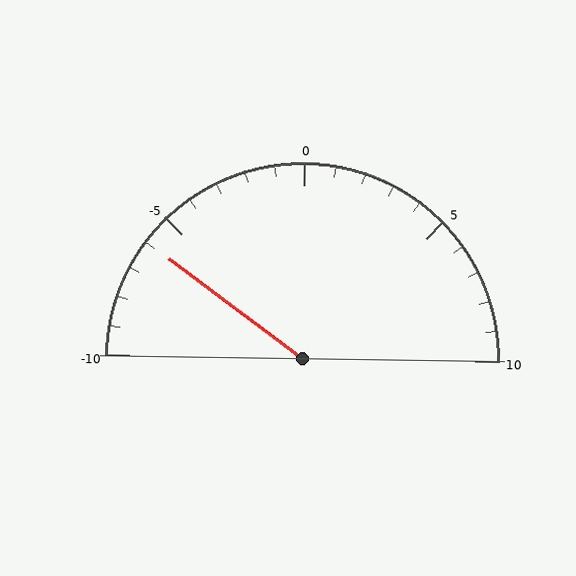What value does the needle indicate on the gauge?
The needle indicates approximately -6.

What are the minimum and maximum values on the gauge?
The gauge ranges from -10 to 10.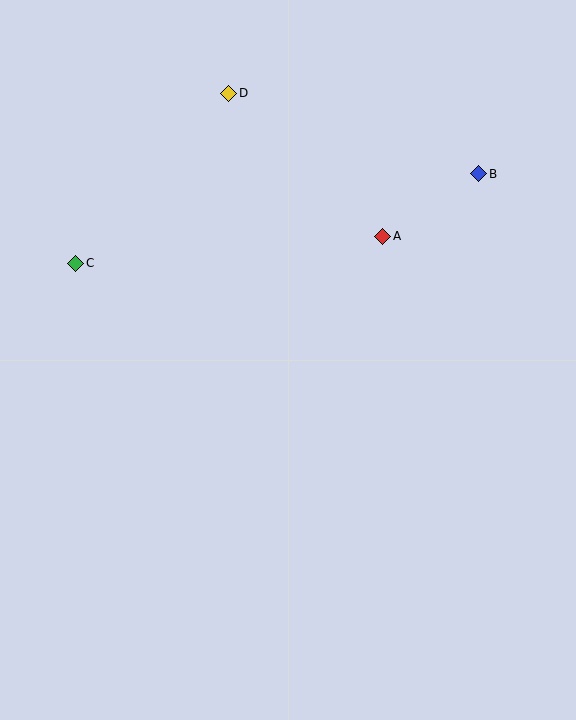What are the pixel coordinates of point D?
Point D is at (229, 93).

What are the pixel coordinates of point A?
Point A is at (383, 236).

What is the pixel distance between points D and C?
The distance between D and C is 229 pixels.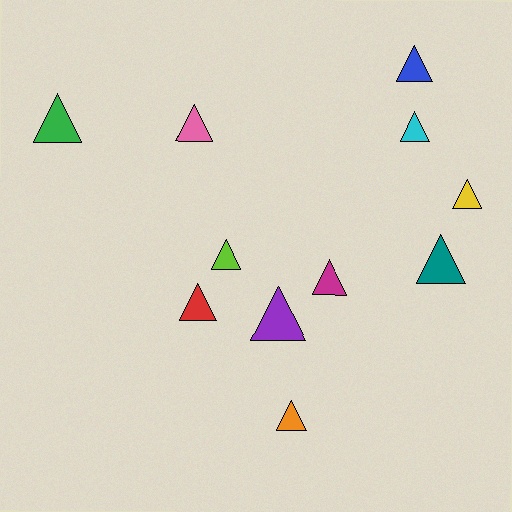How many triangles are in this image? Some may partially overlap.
There are 11 triangles.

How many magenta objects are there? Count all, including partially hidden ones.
There is 1 magenta object.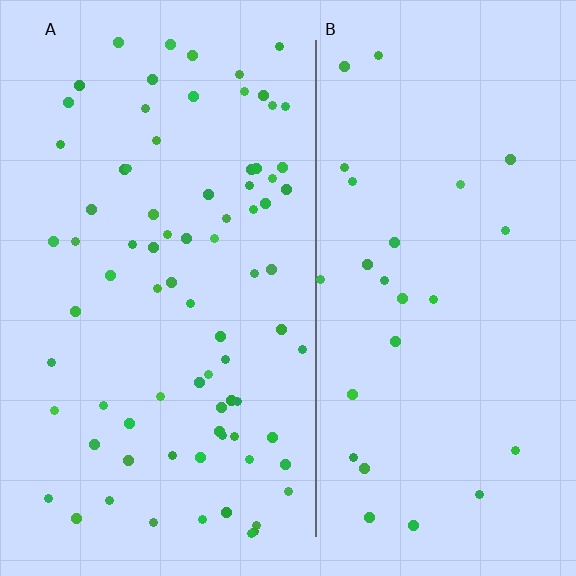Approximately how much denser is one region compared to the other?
Approximately 3.0× — region A over region B.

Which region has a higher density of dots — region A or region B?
A (the left).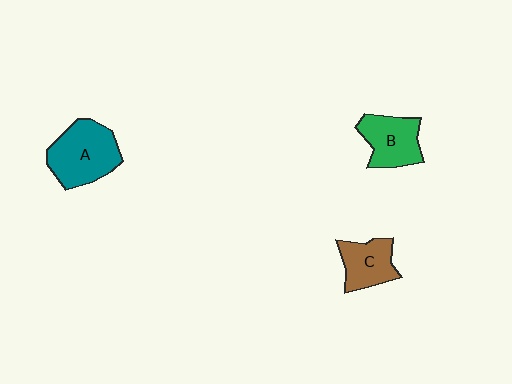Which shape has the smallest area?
Shape C (brown).